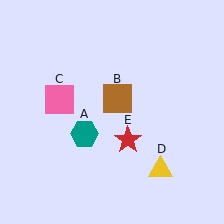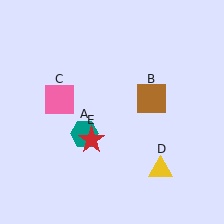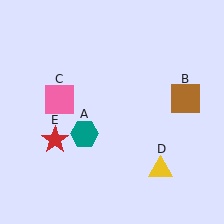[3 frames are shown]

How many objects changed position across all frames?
2 objects changed position: brown square (object B), red star (object E).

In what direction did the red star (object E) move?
The red star (object E) moved left.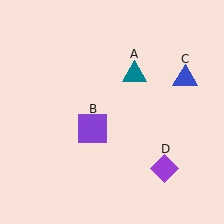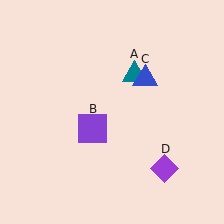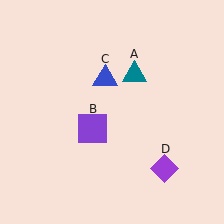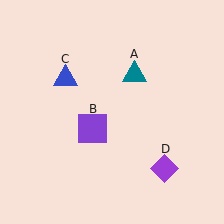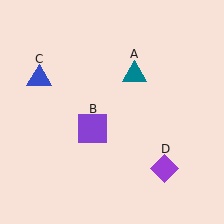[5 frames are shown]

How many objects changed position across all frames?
1 object changed position: blue triangle (object C).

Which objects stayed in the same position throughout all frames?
Teal triangle (object A) and purple square (object B) and purple diamond (object D) remained stationary.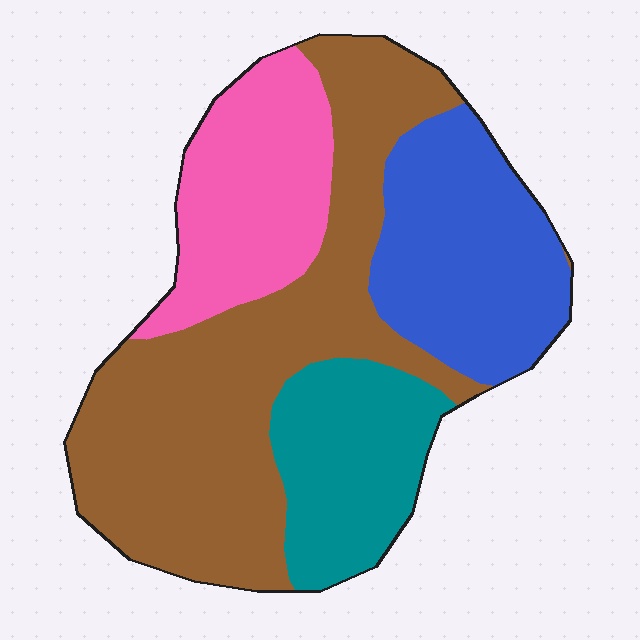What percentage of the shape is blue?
Blue covers roughly 20% of the shape.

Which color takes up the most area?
Brown, at roughly 45%.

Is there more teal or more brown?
Brown.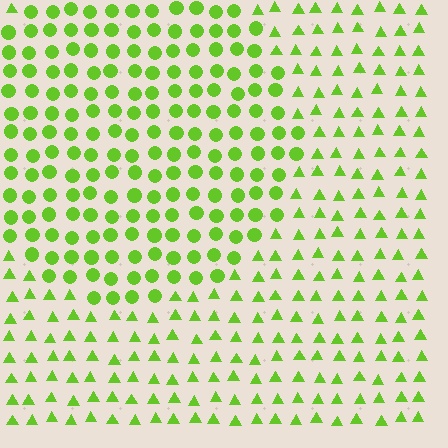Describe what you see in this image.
The image is filled with small lime elements arranged in a uniform grid. A circle-shaped region contains circles, while the surrounding area contains triangles. The boundary is defined purely by the change in element shape.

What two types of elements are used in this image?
The image uses circles inside the circle region and triangles outside it.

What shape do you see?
I see a circle.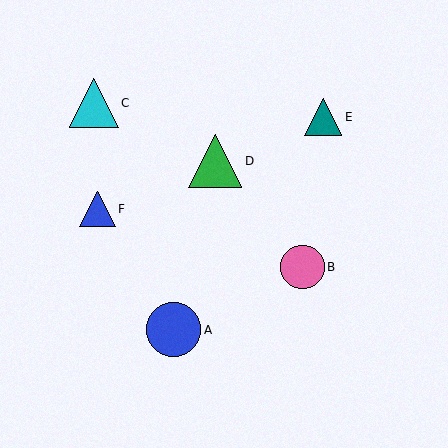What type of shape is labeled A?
Shape A is a blue circle.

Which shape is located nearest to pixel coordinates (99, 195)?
The blue triangle (labeled F) at (98, 209) is nearest to that location.